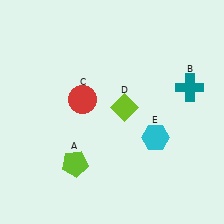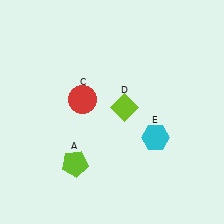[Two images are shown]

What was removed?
The teal cross (B) was removed in Image 2.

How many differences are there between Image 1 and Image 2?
There is 1 difference between the two images.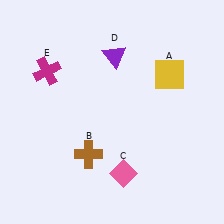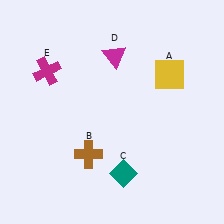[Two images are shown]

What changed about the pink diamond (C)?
In Image 1, C is pink. In Image 2, it changed to teal.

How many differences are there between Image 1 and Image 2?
There are 2 differences between the two images.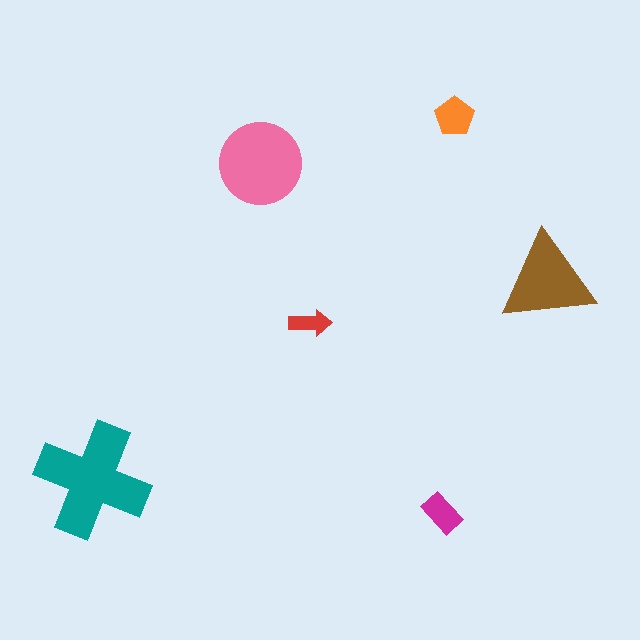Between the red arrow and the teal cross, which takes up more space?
The teal cross.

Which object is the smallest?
The red arrow.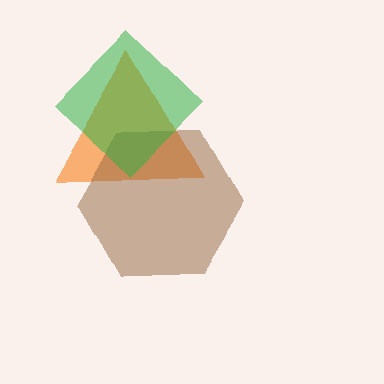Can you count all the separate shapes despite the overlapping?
Yes, there are 3 separate shapes.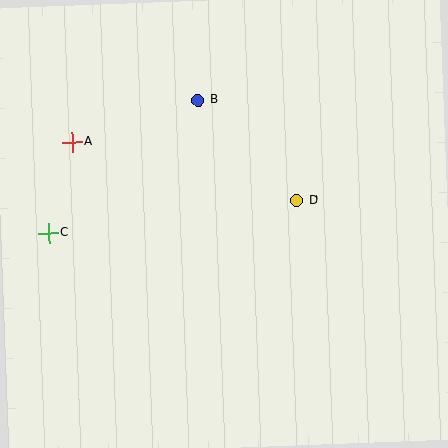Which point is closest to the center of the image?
Point D at (297, 200) is closest to the center.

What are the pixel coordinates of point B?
Point B is at (198, 100).